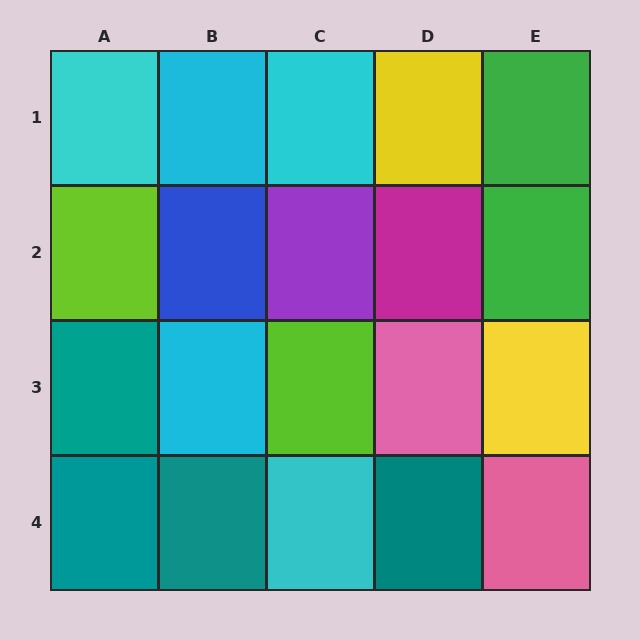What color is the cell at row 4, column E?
Pink.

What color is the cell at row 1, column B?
Cyan.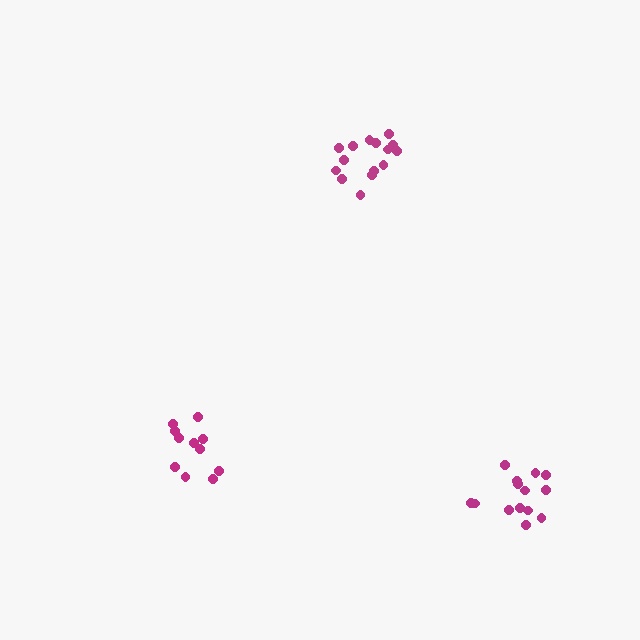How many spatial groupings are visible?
There are 3 spatial groupings.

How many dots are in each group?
Group 1: 14 dots, Group 2: 11 dots, Group 3: 15 dots (40 total).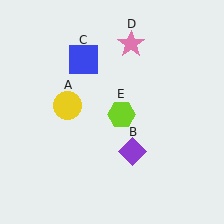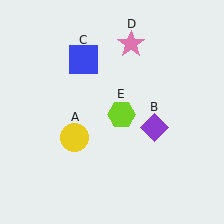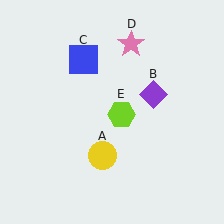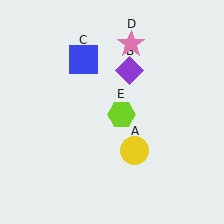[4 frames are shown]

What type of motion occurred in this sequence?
The yellow circle (object A), purple diamond (object B) rotated counterclockwise around the center of the scene.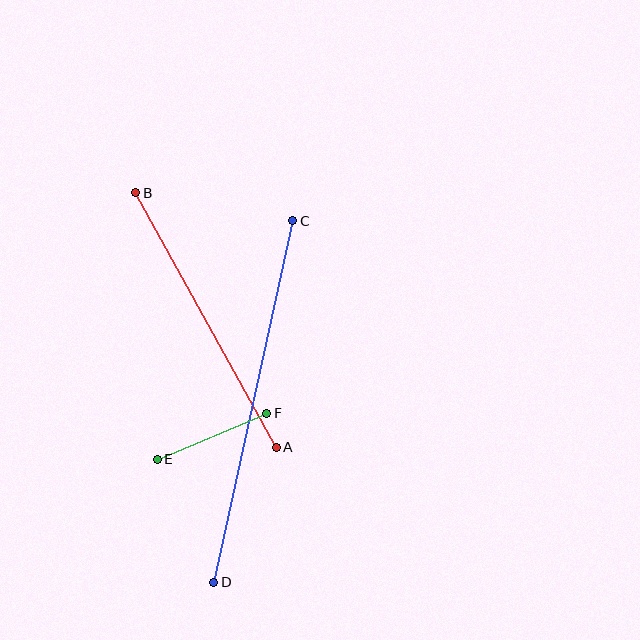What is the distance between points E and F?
The distance is approximately 119 pixels.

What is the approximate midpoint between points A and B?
The midpoint is at approximately (206, 320) pixels.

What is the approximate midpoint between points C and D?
The midpoint is at approximately (253, 402) pixels.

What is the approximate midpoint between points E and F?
The midpoint is at approximately (212, 436) pixels.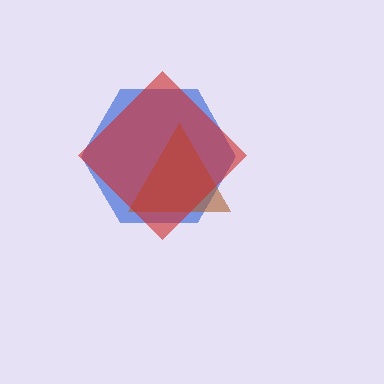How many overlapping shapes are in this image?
There are 3 overlapping shapes in the image.